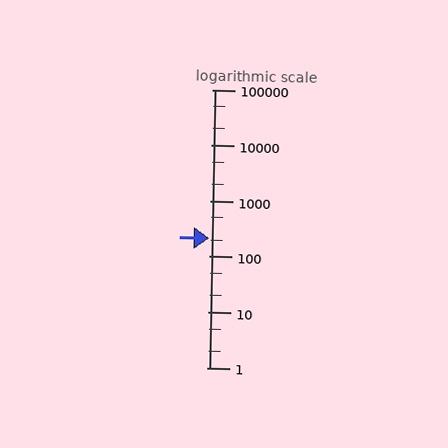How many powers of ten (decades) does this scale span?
The scale spans 5 decades, from 1 to 100000.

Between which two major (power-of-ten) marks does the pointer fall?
The pointer is between 100 and 1000.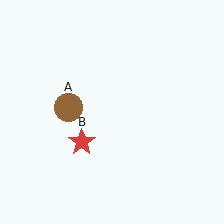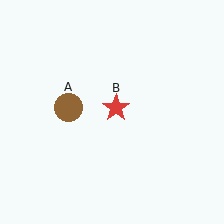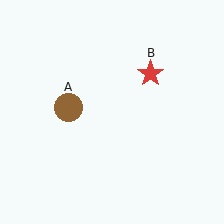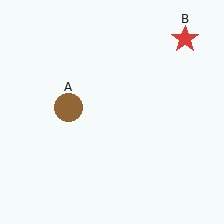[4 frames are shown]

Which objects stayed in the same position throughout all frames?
Brown circle (object A) remained stationary.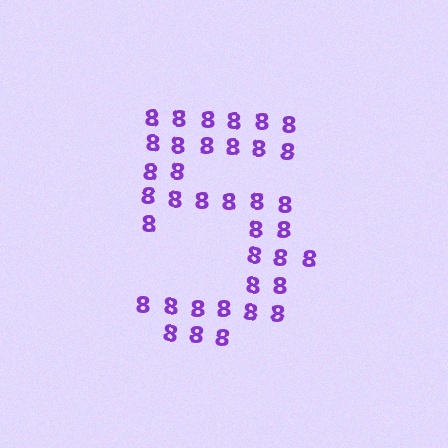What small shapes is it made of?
It is made of small digit 8's.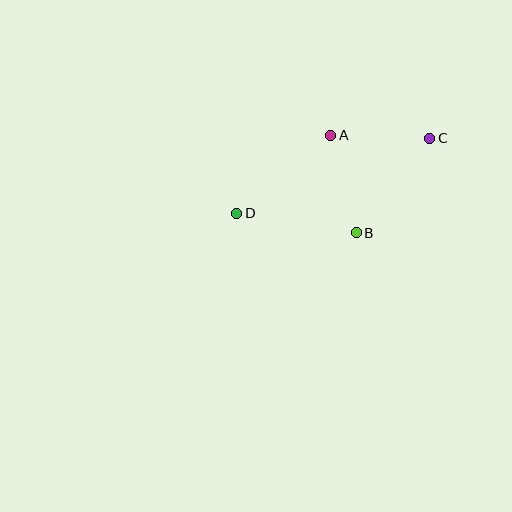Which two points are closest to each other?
Points A and C are closest to each other.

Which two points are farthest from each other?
Points C and D are farthest from each other.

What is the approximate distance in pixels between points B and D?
The distance between B and D is approximately 121 pixels.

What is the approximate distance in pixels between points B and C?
The distance between B and C is approximately 120 pixels.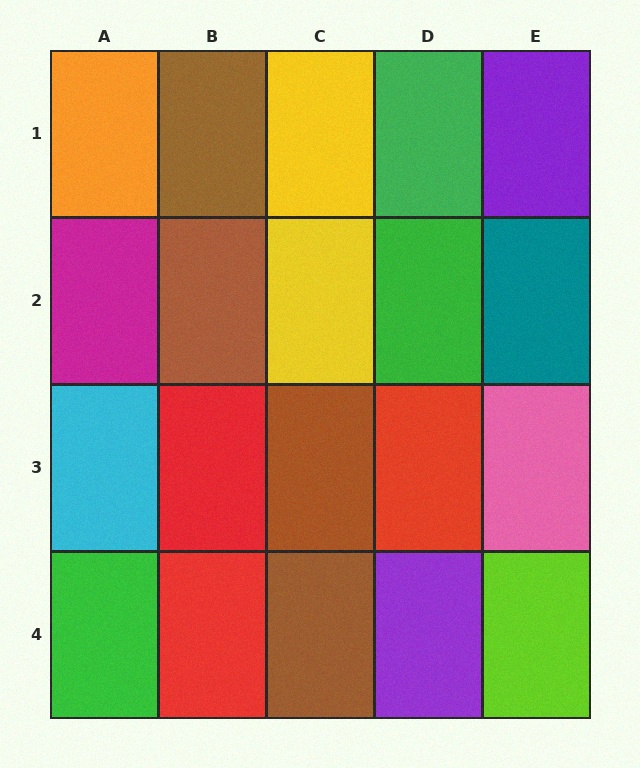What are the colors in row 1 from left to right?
Orange, brown, yellow, green, purple.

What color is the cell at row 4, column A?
Green.